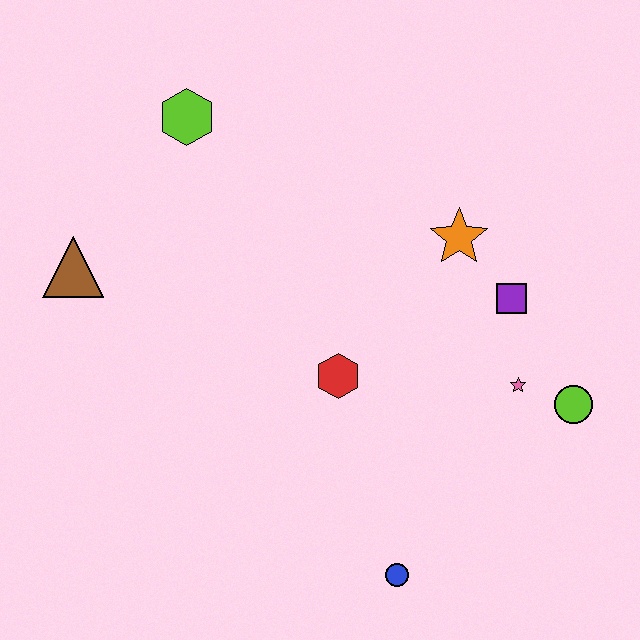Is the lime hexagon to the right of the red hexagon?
No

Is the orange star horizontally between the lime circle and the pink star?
No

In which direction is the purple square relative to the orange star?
The purple square is below the orange star.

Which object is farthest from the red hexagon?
The lime hexagon is farthest from the red hexagon.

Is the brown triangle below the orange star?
Yes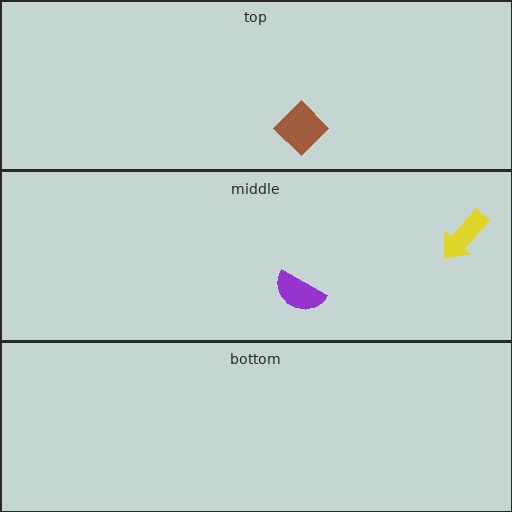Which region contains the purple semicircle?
The middle region.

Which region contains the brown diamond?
The top region.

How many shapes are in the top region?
1.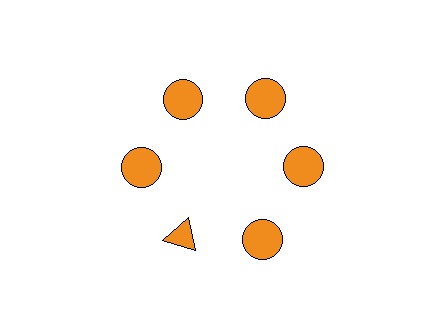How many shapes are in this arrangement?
There are 6 shapes arranged in a ring pattern.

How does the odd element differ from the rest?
It has a different shape: triangle instead of circle.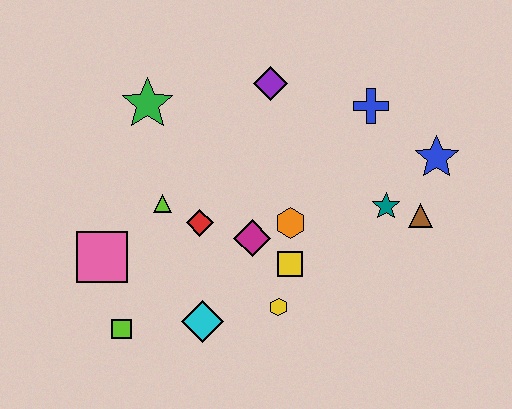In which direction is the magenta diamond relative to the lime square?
The magenta diamond is to the right of the lime square.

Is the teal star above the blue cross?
No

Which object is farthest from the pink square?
The blue star is farthest from the pink square.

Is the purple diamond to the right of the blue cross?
No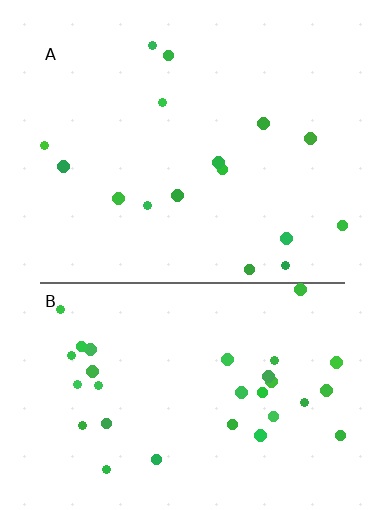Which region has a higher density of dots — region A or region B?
B (the bottom).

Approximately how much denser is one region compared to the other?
Approximately 2.0× — region B over region A.